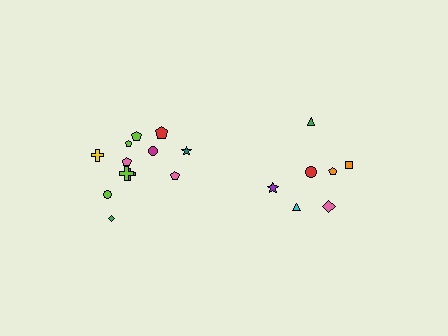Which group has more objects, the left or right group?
The left group.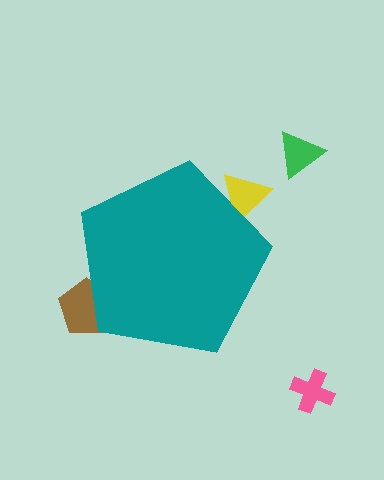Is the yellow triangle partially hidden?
Yes, the yellow triangle is partially hidden behind the teal pentagon.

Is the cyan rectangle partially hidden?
Yes, the cyan rectangle is partially hidden behind the teal pentagon.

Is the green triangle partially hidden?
No, the green triangle is fully visible.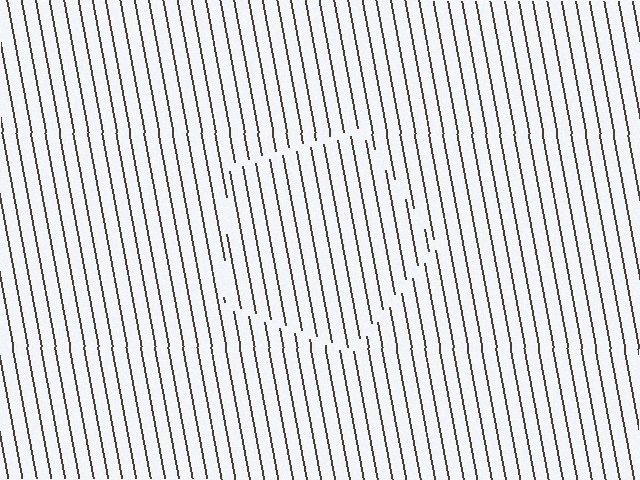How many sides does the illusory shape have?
5 sides — the line-ends trace a pentagon.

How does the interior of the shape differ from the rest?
The interior of the shape contains the same grating, shifted by half a period — the contour is defined by the phase discontinuity where line-ends from the inner and outer gratings abut.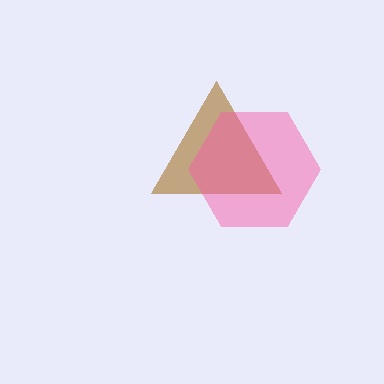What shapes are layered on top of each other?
The layered shapes are: a brown triangle, a pink hexagon.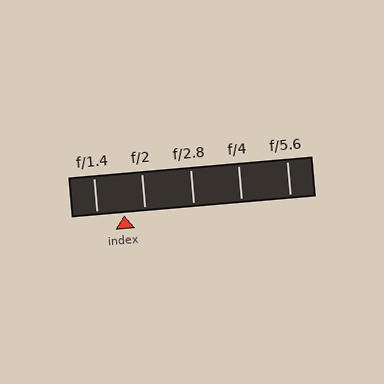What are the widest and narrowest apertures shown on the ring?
The widest aperture shown is f/1.4 and the narrowest is f/5.6.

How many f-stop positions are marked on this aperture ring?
There are 5 f-stop positions marked.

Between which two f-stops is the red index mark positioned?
The index mark is between f/1.4 and f/2.